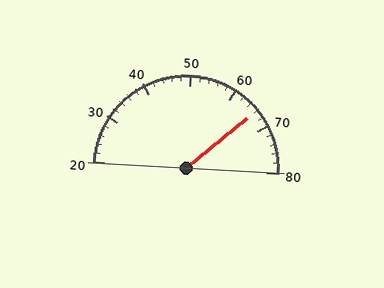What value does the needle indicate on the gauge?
The needle indicates approximately 66.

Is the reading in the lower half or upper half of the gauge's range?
The reading is in the upper half of the range (20 to 80).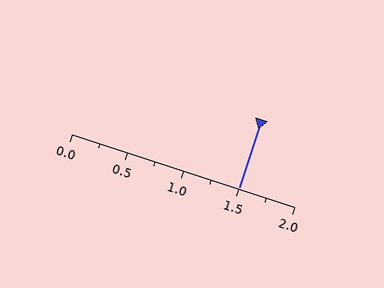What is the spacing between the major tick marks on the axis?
The major ticks are spaced 0.5 apart.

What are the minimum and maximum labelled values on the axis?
The axis runs from 0.0 to 2.0.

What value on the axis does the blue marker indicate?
The marker indicates approximately 1.5.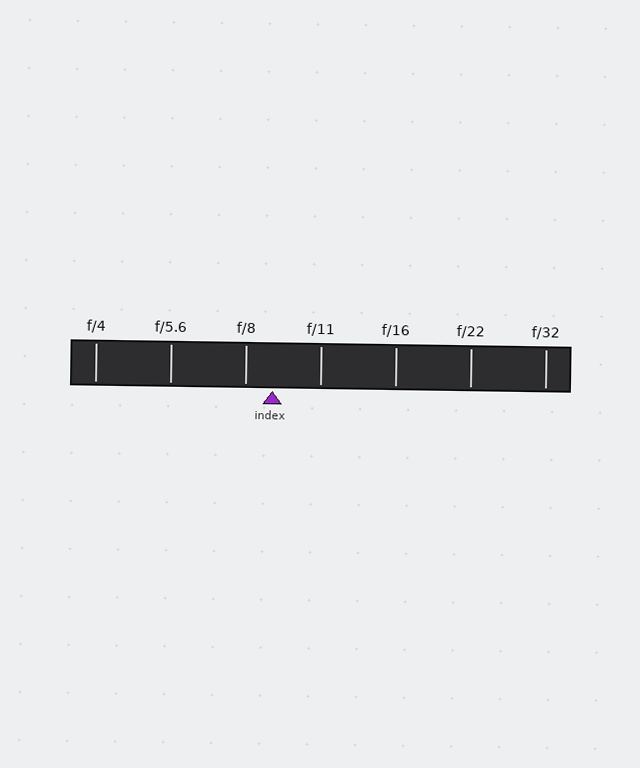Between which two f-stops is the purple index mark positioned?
The index mark is between f/8 and f/11.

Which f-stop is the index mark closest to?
The index mark is closest to f/8.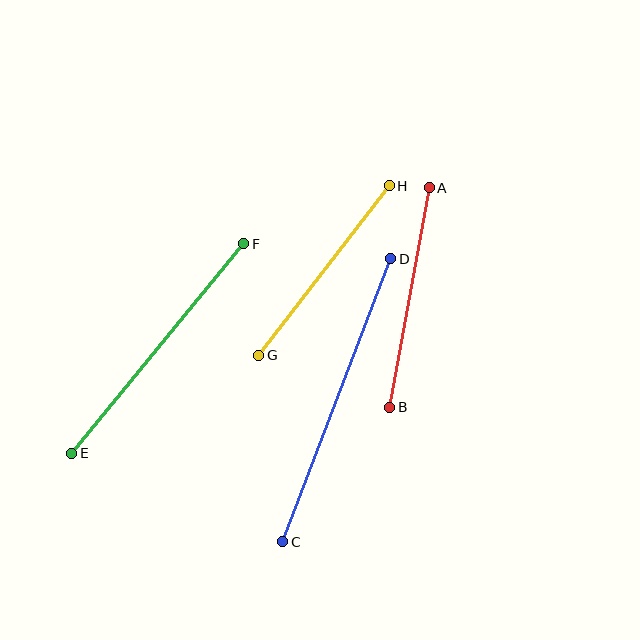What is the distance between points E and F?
The distance is approximately 271 pixels.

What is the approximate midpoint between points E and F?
The midpoint is at approximately (158, 349) pixels.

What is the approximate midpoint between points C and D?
The midpoint is at approximately (337, 400) pixels.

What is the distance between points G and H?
The distance is approximately 214 pixels.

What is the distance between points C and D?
The distance is approximately 303 pixels.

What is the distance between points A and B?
The distance is approximately 223 pixels.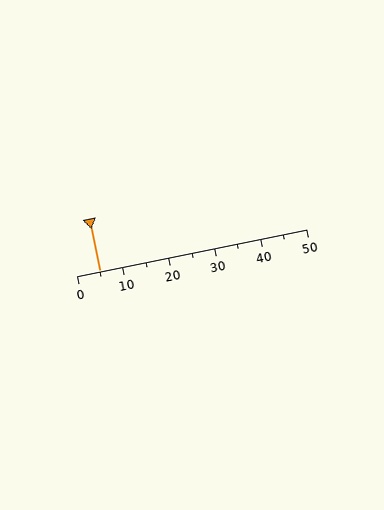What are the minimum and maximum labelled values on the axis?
The axis runs from 0 to 50.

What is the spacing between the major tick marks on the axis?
The major ticks are spaced 10 apart.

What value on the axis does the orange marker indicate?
The marker indicates approximately 5.